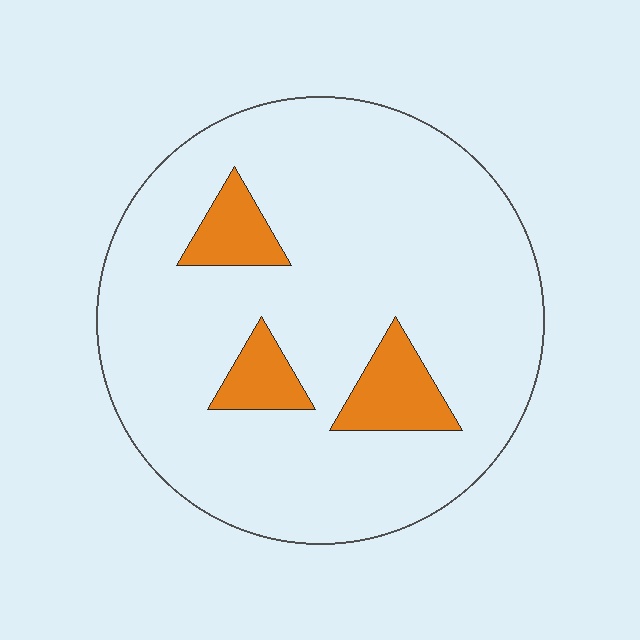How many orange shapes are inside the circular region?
3.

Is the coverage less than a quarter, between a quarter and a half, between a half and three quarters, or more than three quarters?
Less than a quarter.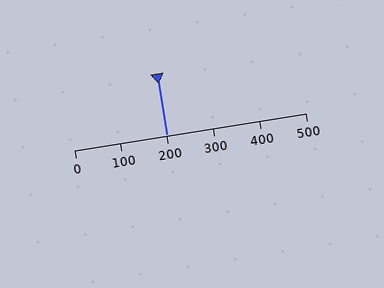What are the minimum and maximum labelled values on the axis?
The axis runs from 0 to 500.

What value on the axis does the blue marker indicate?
The marker indicates approximately 200.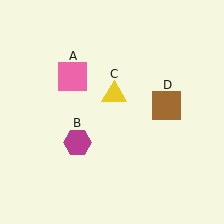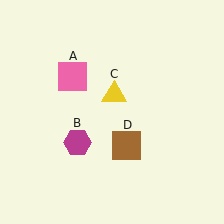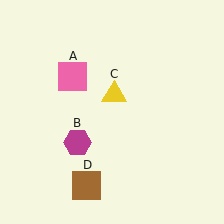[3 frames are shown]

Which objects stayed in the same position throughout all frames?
Pink square (object A) and magenta hexagon (object B) and yellow triangle (object C) remained stationary.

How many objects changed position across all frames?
1 object changed position: brown square (object D).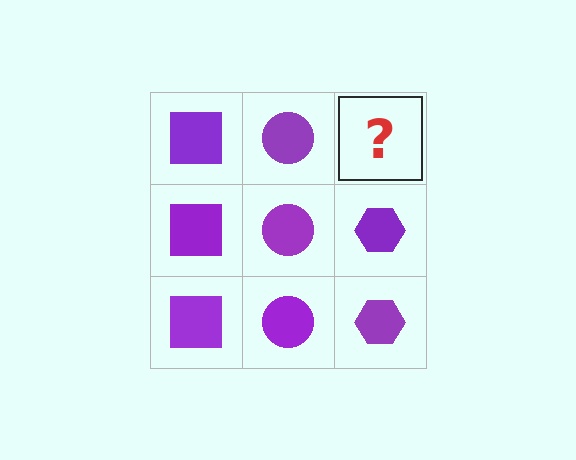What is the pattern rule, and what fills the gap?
The rule is that each column has a consistent shape. The gap should be filled with a purple hexagon.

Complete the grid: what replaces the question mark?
The question mark should be replaced with a purple hexagon.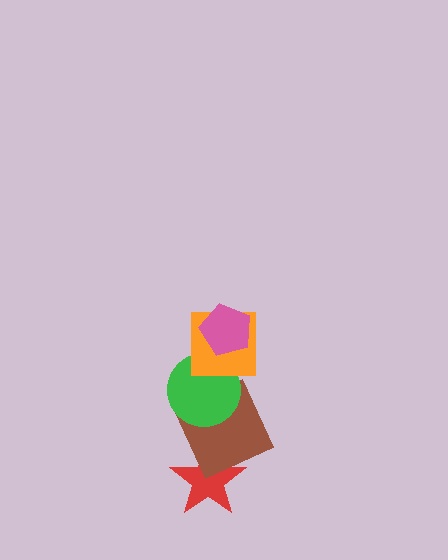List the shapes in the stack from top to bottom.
From top to bottom: the pink pentagon, the orange square, the green circle, the brown square, the red star.